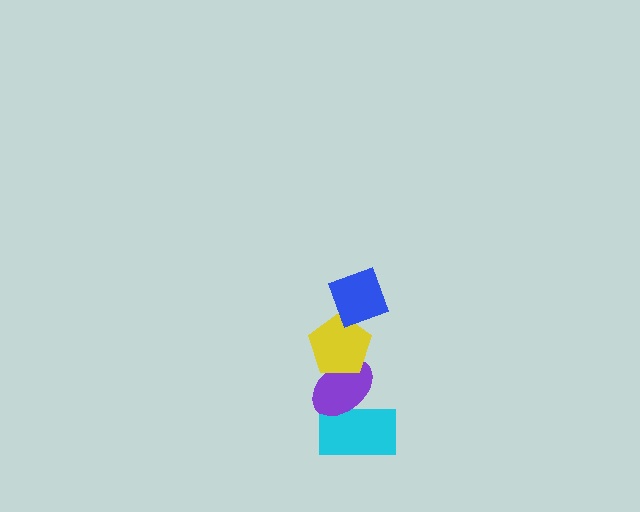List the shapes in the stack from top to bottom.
From top to bottom: the blue diamond, the yellow pentagon, the purple ellipse, the cyan rectangle.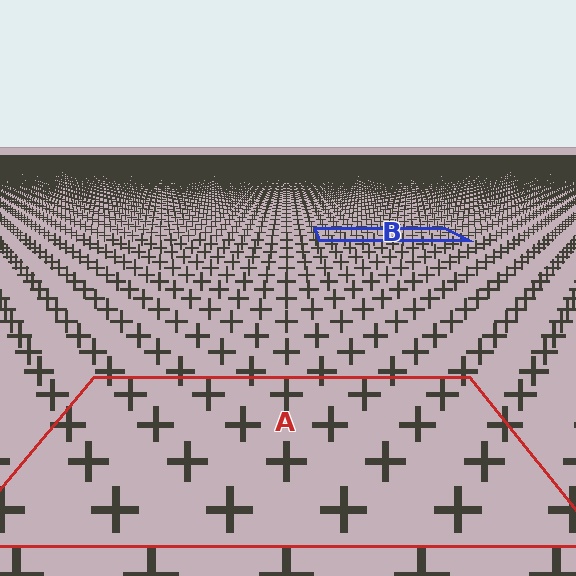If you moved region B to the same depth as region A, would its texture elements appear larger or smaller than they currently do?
They would appear larger. At a closer depth, the same texture elements are projected at a bigger on-screen size.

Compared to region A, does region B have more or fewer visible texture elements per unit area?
Region B has more texture elements per unit area — they are packed more densely because it is farther away.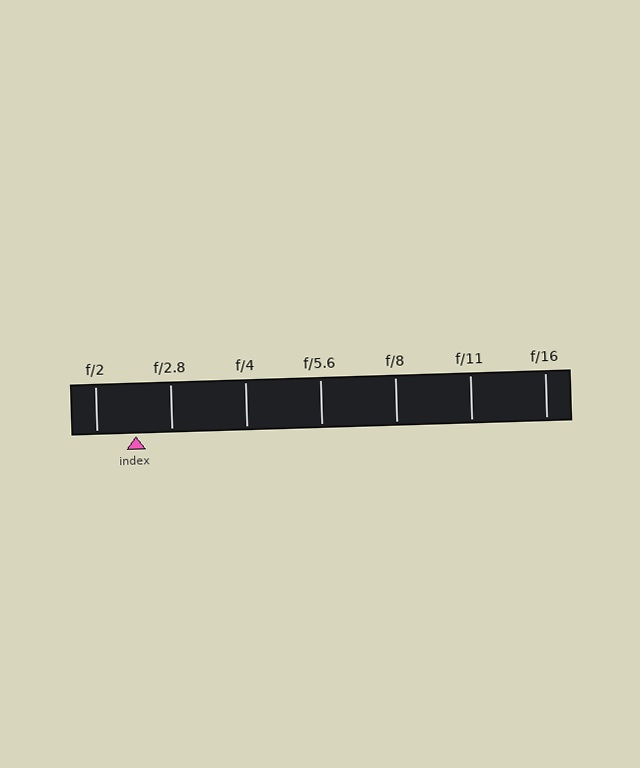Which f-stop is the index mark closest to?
The index mark is closest to f/2.8.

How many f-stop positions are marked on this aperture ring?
There are 7 f-stop positions marked.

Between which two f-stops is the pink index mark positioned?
The index mark is between f/2 and f/2.8.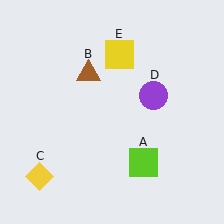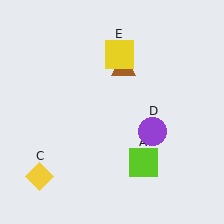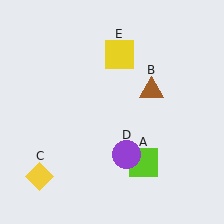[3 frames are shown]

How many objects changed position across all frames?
2 objects changed position: brown triangle (object B), purple circle (object D).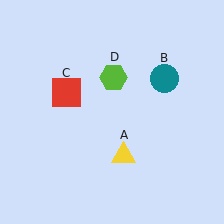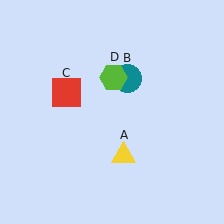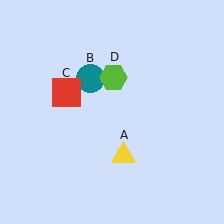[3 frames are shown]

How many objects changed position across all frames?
1 object changed position: teal circle (object B).